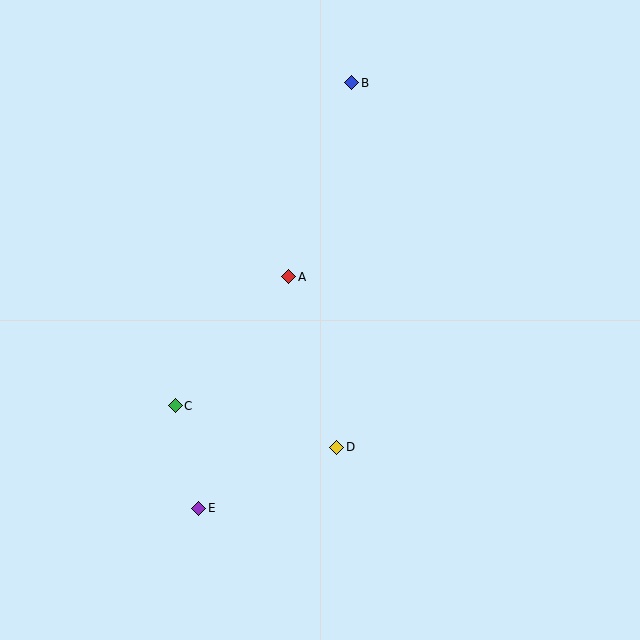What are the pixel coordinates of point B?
Point B is at (352, 83).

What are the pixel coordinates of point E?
Point E is at (199, 508).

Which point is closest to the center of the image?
Point A at (289, 277) is closest to the center.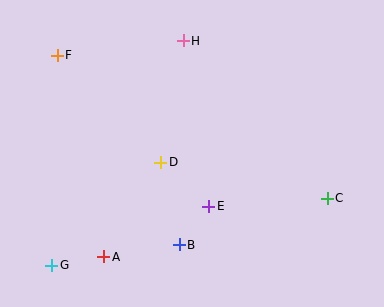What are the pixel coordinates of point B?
Point B is at (179, 245).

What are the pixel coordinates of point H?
Point H is at (183, 41).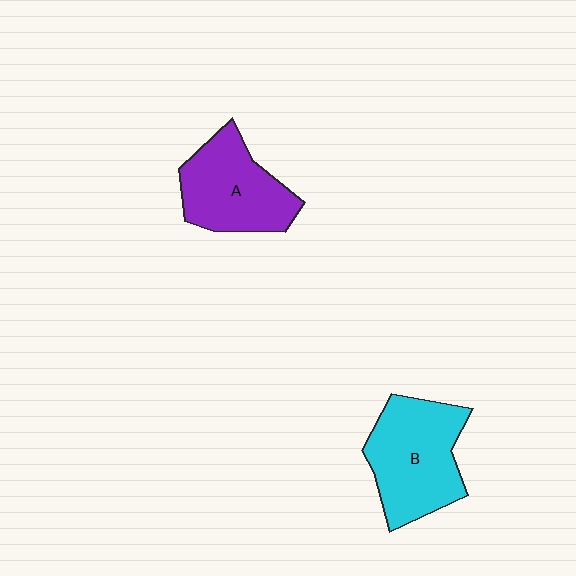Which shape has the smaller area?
Shape A (purple).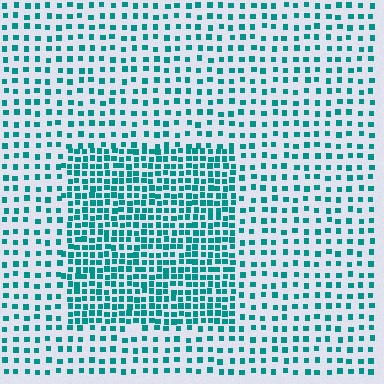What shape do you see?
I see a rectangle.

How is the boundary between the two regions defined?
The boundary is defined by a change in element density (approximately 2.1x ratio). All elements are the same color, size, and shape.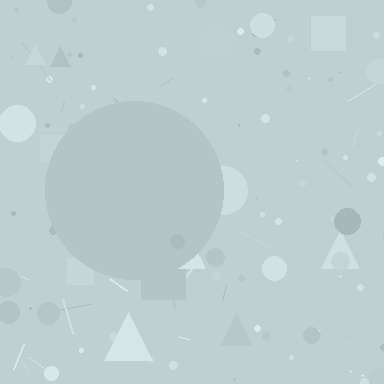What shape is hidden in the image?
A circle is hidden in the image.